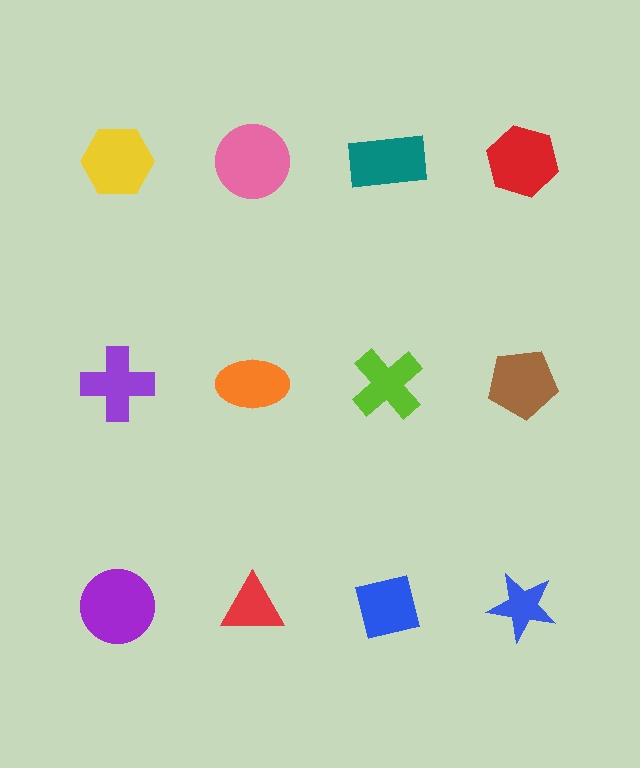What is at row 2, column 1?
A purple cross.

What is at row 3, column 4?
A blue star.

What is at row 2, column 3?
A lime cross.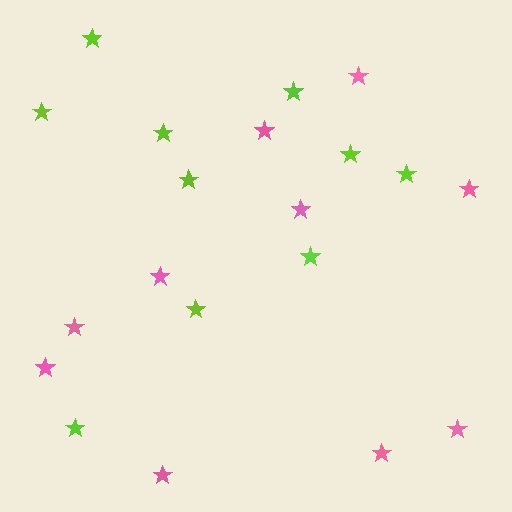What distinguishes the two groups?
There are 2 groups: one group of lime stars (10) and one group of pink stars (10).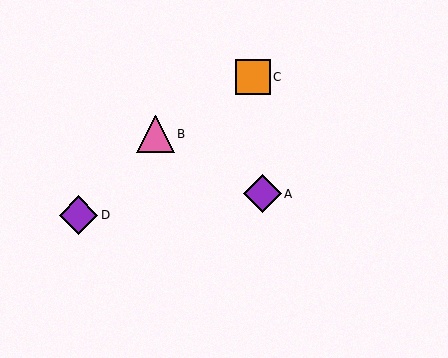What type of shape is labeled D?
Shape D is a purple diamond.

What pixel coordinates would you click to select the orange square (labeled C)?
Click at (253, 77) to select the orange square C.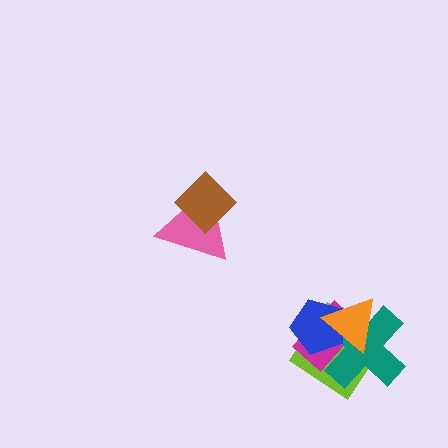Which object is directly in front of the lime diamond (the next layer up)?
The magenta rectangle is directly in front of the lime diamond.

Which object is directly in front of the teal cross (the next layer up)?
The blue pentagon is directly in front of the teal cross.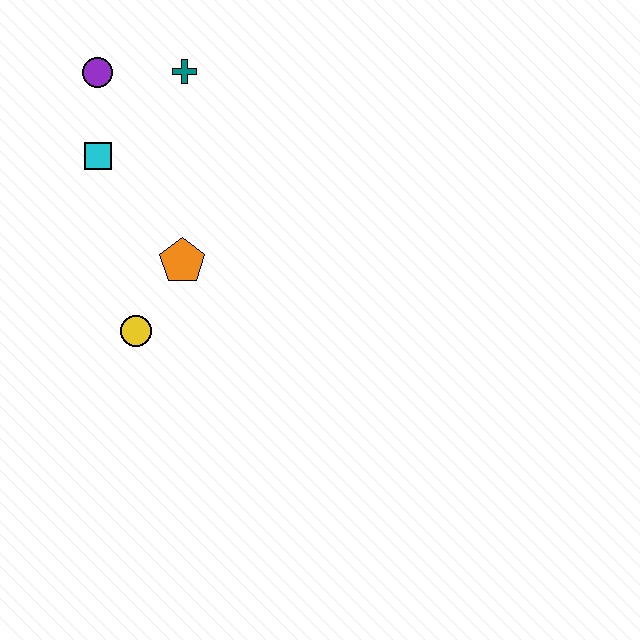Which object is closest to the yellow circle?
The orange pentagon is closest to the yellow circle.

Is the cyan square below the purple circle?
Yes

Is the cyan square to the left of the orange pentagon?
Yes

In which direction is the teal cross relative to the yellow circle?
The teal cross is above the yellow circle.